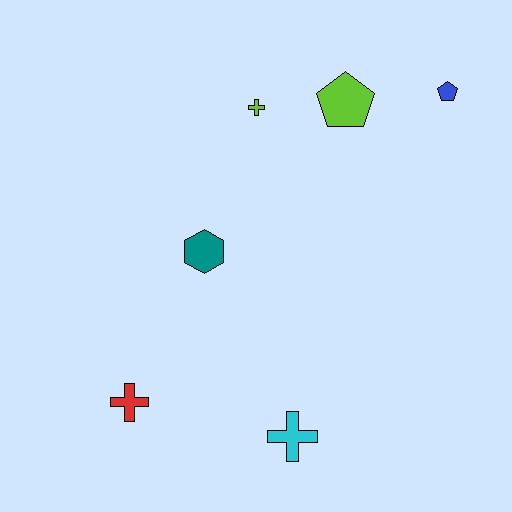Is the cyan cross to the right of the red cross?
Yes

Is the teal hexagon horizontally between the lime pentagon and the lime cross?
No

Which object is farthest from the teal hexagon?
The blue pentagon is farthest from the teal hexagon.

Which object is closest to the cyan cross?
The red cross is closest to the cyan cross.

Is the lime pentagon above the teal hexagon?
Yes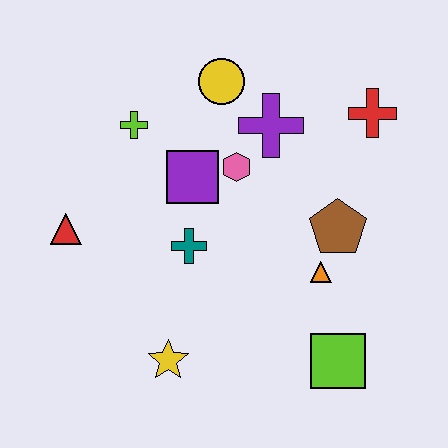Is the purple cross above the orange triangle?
Yes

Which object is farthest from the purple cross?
The yellow star is farthest from the purple cross.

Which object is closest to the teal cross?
The purple square is closest to the teal cross.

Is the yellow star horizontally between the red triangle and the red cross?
Yes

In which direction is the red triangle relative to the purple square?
The red triangle is to the left of the purple square.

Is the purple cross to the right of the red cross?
No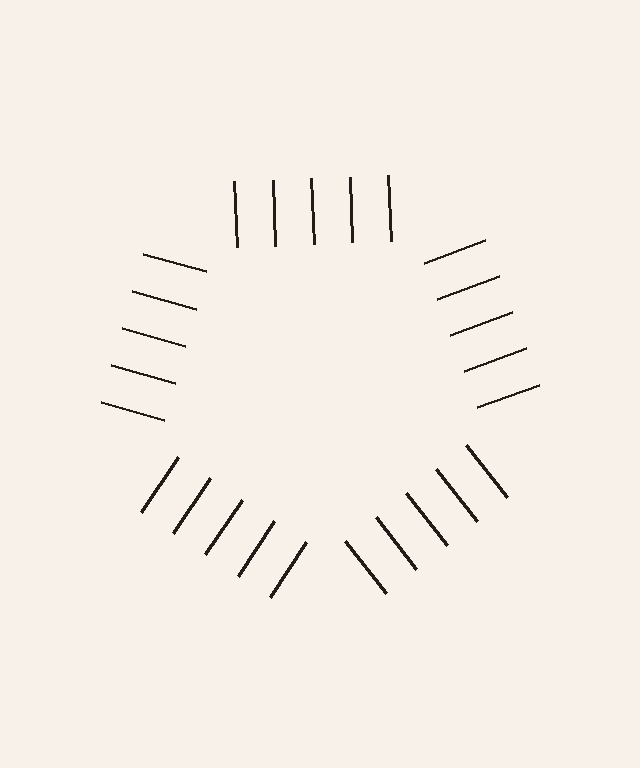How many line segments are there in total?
25 — 5 along each of the 5 edges.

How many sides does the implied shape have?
5 sides — the line-ends trace a pentagon.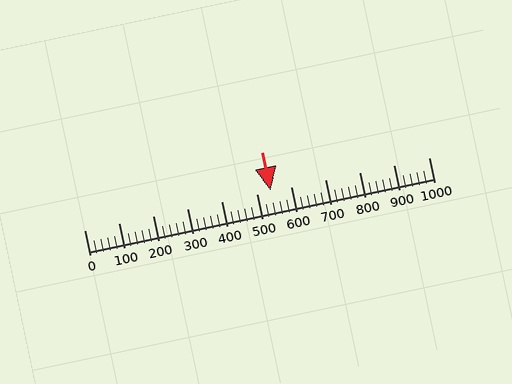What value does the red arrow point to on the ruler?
The red arrow points to approximately 540.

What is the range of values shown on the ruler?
The ruler shows values from 0 to 1000.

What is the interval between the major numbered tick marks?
The major tick marks are spaced 100 units apart.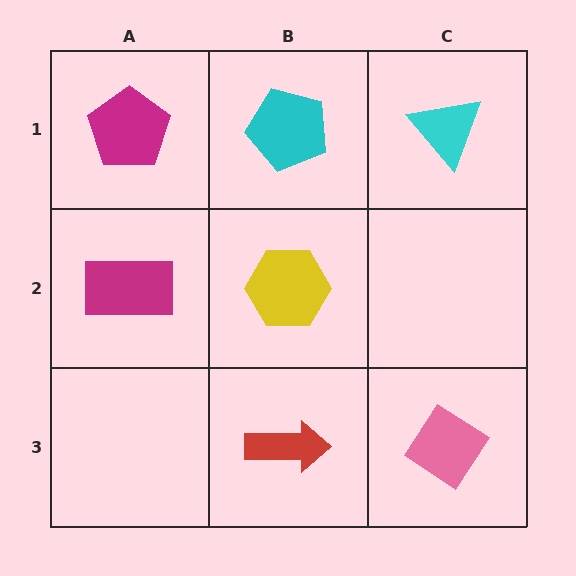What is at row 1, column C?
A cyan triangle.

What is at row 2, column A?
A magenta rectangle.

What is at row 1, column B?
A cyan pentagon.